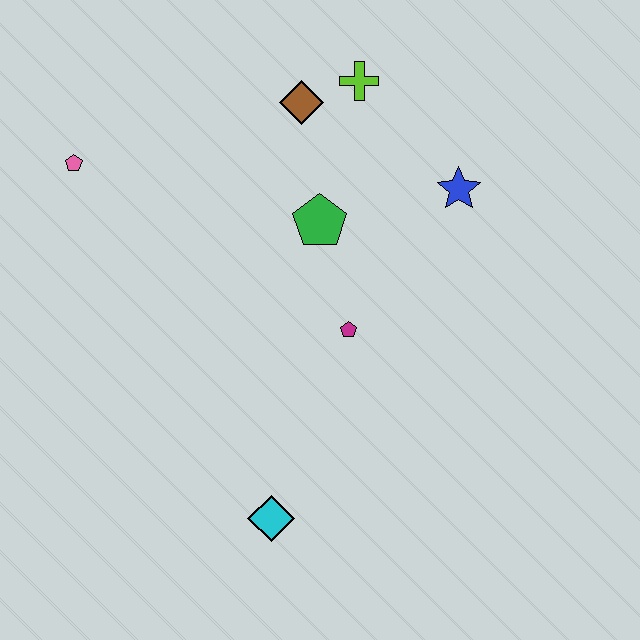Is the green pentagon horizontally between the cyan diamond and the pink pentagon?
No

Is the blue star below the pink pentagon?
Yes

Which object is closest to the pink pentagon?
The brown diamond is closest to the pink pentagon.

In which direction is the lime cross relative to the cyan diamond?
The lime cross is above the cyan diamond.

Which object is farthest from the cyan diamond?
The lime cross is farthest from the cyan diamond.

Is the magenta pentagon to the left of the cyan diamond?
No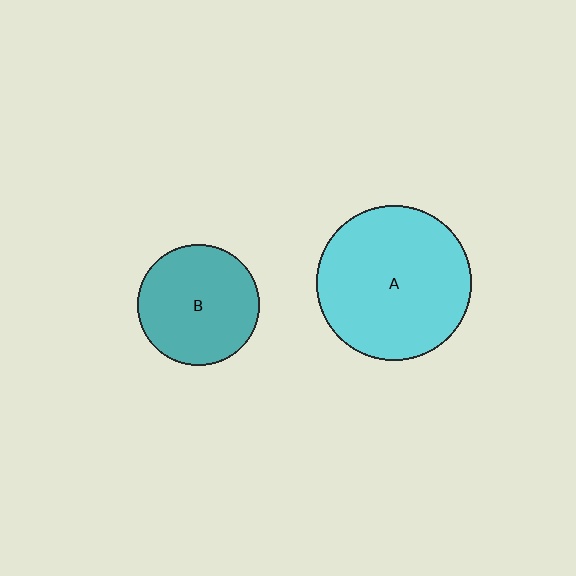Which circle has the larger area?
Circle A (cyan).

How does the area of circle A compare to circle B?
Approximately 1.6 times.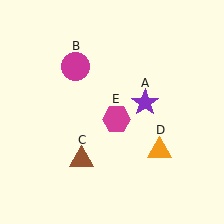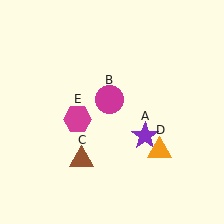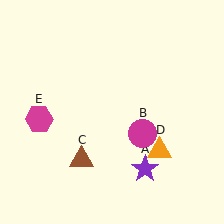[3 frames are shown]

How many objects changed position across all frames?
3 objects changed position: purple star (object A), magenta circle (object B), magenta hexagon (object E).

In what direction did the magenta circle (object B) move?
The magenta circle (object B) moved down and to the right.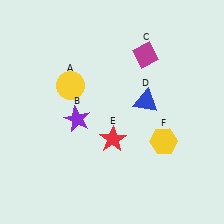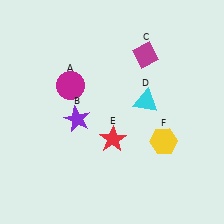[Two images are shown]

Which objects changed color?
A changed from yellow to magenta. D changed from blue to cyan.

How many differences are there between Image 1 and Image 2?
There are 2 differences between the two images.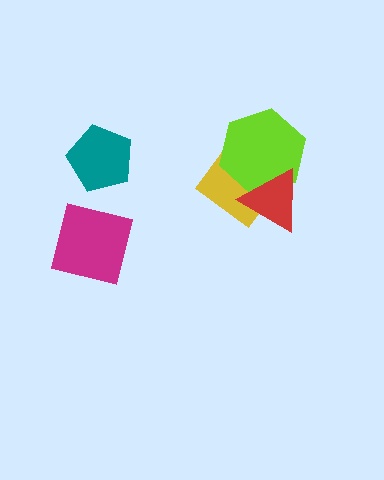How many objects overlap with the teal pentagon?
0 objects overlap with the teal pentagon.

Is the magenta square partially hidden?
No, no other shape covers it.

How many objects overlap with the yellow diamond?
2 objects overlap with the yellow diamond.